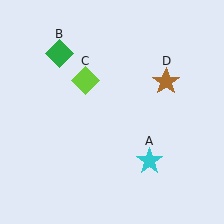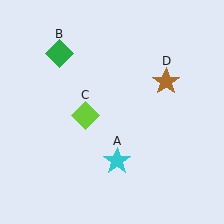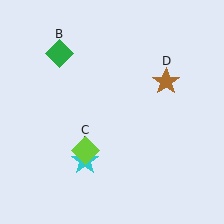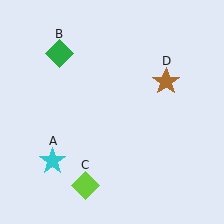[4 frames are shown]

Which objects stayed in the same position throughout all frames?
Green diamond (object B) and brown star (object D) remained stationary.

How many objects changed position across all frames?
2 objects changed position: cyan star (object A), lime diamond (object C).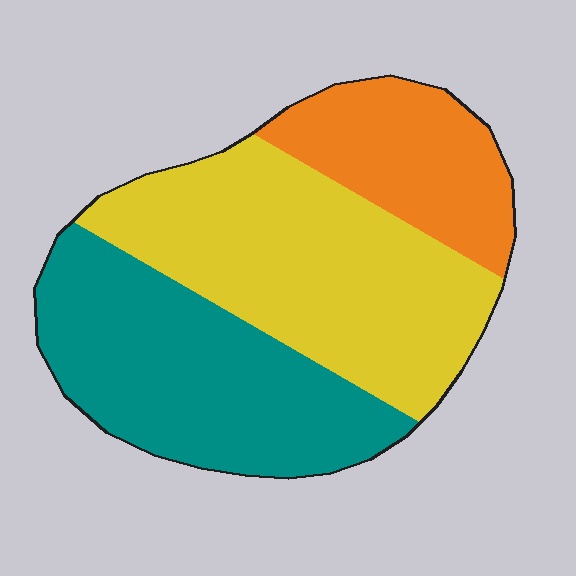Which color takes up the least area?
Orange, at roughly 20%.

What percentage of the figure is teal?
Teal covers around 35% of the figure.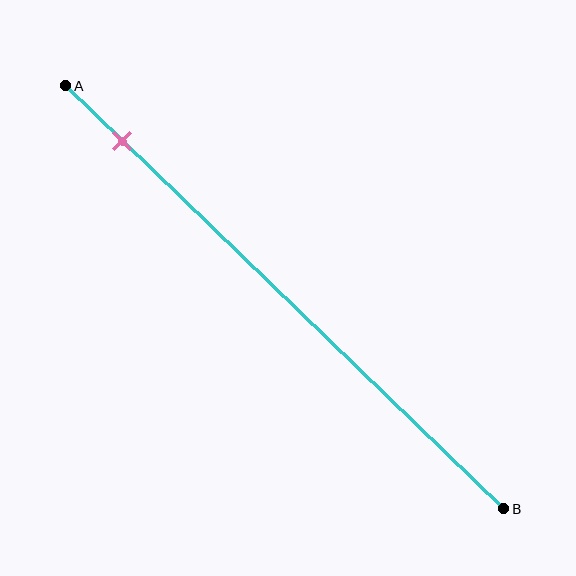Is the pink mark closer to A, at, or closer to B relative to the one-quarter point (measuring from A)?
The pink mark is closer to point A than the one-quarter point of segment AB.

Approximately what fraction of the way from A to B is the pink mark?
The pink mark is approximately 15% of the way from A to B.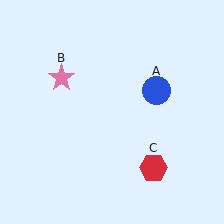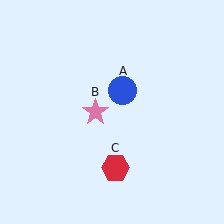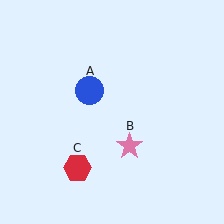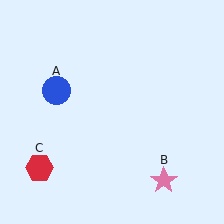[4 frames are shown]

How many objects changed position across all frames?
3 objects changed position: blue circle (object A), pink star (object B), red hexagon (object C).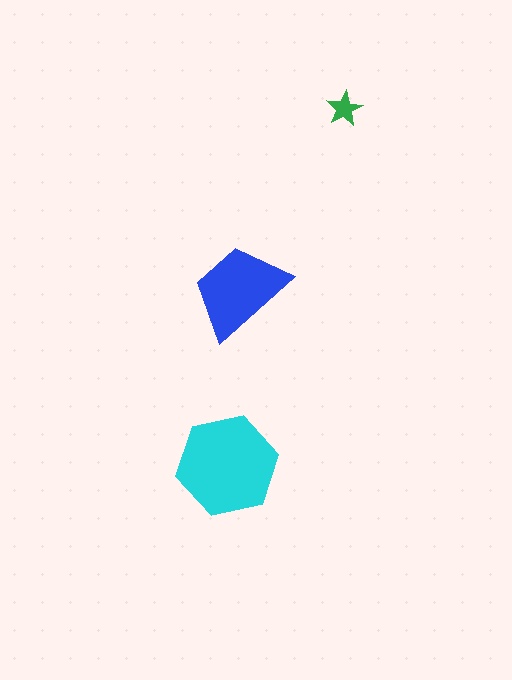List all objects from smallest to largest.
The green star, the blue trapezoid, the cyan hexagon.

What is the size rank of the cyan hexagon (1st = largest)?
1st.